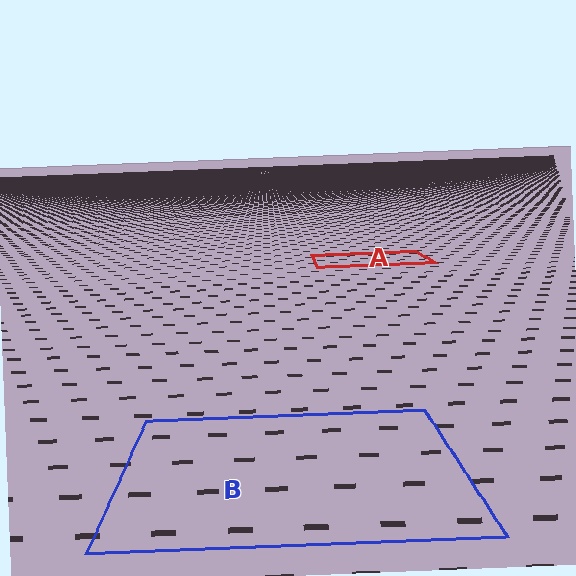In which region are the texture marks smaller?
The texture marks are smaller in region A, because it is farther away.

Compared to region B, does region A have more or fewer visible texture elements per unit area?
Region A has more texture elements per unit area — they are packed more densely because it is farther away.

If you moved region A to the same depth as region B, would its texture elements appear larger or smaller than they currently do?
They would appear larger. At a closer depth, the same texture elements are projected at a bigger on-screen size.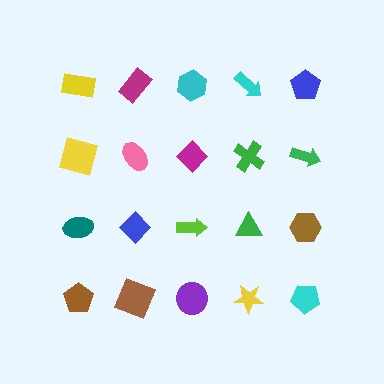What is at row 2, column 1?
A yellow square.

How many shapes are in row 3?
5 shapes.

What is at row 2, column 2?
A pink ellipse.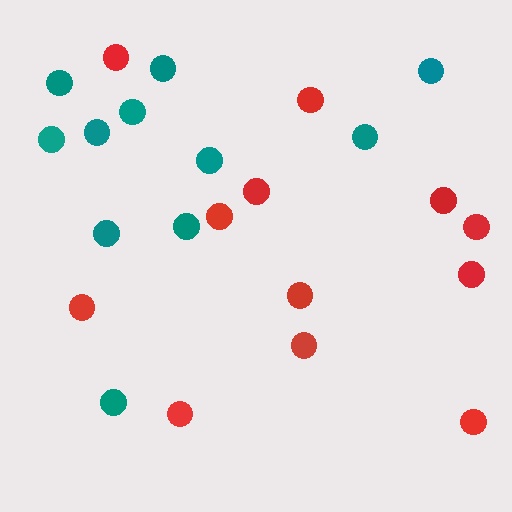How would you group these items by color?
There are 2 groups: one group of red circles (12) and one group of teal circles (11).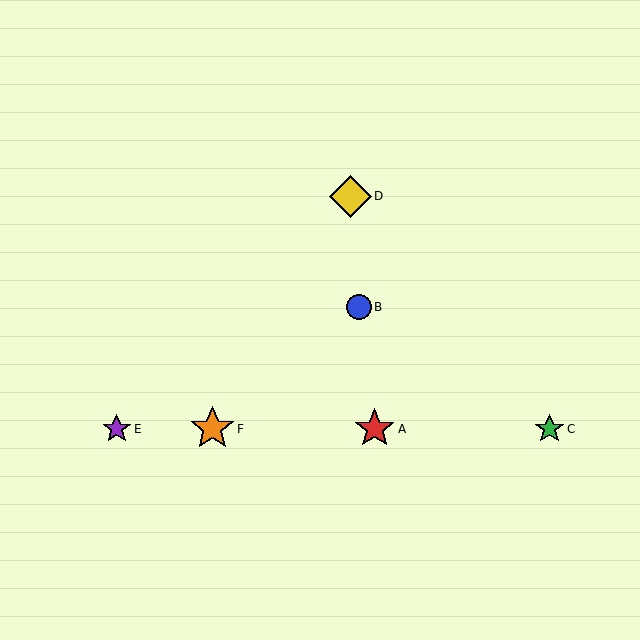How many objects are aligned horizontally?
4 objects (A, C, E, F) are aligned horizontally.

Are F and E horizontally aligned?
Yes, both are at y≈429.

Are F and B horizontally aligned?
No, F is at y≈429 and B is at y≈307.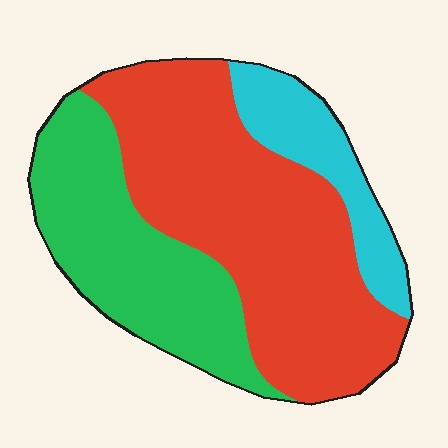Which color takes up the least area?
Cyan, at roughly 15%.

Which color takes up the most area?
Red, at roughly 55%.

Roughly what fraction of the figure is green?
Green covers 32% of the figure.